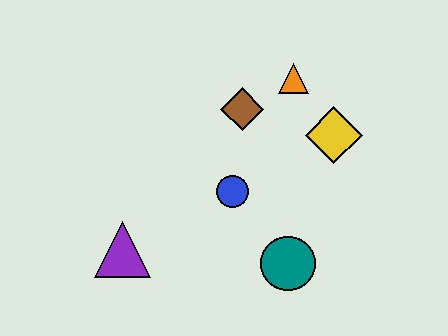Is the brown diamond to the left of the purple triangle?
No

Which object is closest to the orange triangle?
The brown diamond is closest to the orange triangle.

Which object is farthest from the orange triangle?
The purple triangle is farthest from the orange triangle.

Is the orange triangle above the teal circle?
Yes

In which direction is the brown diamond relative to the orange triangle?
The brown diamond is to the left of the orange triangle.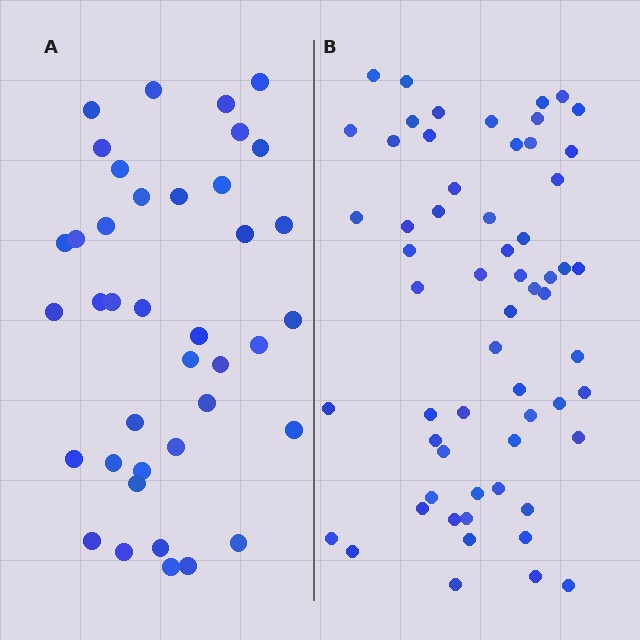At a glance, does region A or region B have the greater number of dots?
Region B (the right region) has more dots.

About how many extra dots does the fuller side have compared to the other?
Region B has approximately 20 more dots than region A.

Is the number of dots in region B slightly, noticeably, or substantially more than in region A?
Region B has substantially more. The ratio is roughly 1.5 to 1.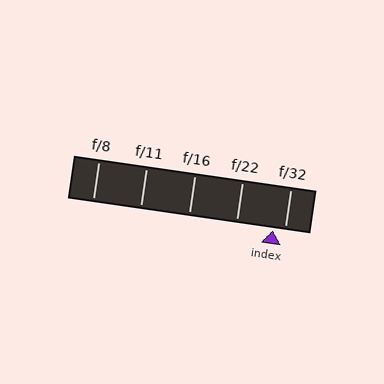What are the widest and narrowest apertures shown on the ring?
The widest aperture shown is f/8 and the narrowest is f/32.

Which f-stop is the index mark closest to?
The index mark is closest to f/32.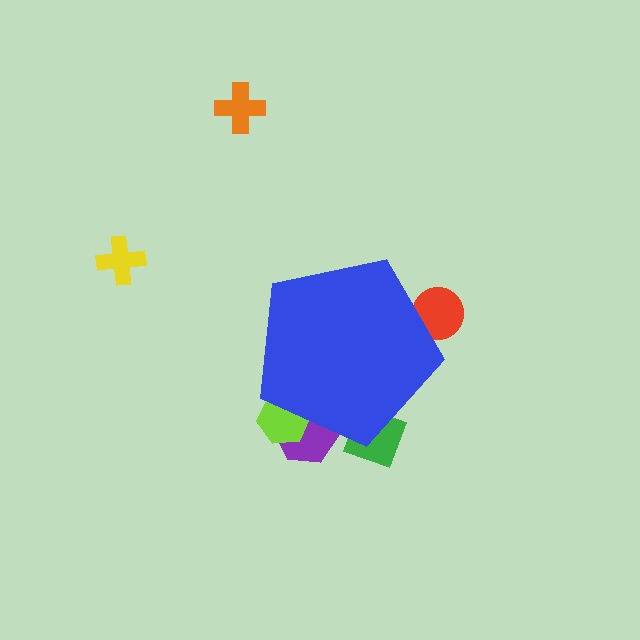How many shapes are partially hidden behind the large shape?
4 shapes are partially hidden.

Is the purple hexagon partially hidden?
Yes, the purple hexagon is partially hidden behind the blue pentagon.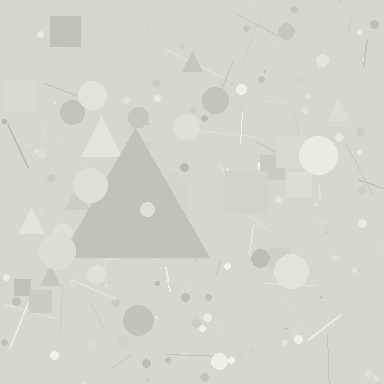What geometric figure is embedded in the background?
A triangle is embedded in the background.